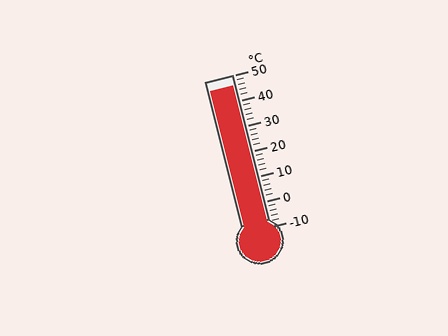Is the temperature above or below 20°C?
The temperature is above 20°C.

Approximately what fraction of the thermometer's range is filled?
The thermometer is filled to approximately 95% of its range.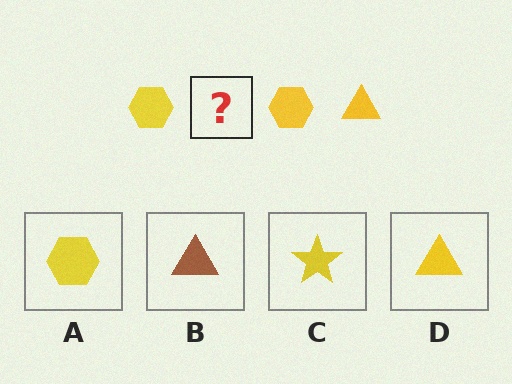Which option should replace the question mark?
Option D.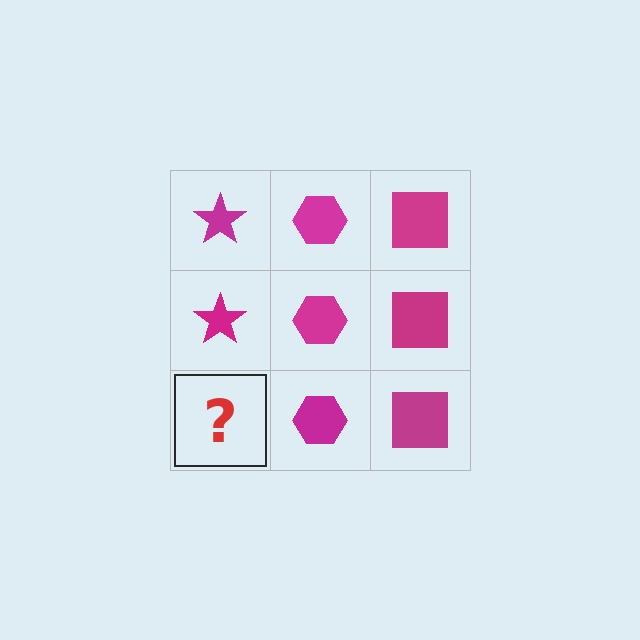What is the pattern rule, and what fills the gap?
The rule is that each column has a consistent shape. The gap should be filled with a magenta star.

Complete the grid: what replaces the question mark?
The question mark should be replaced with a magenta star.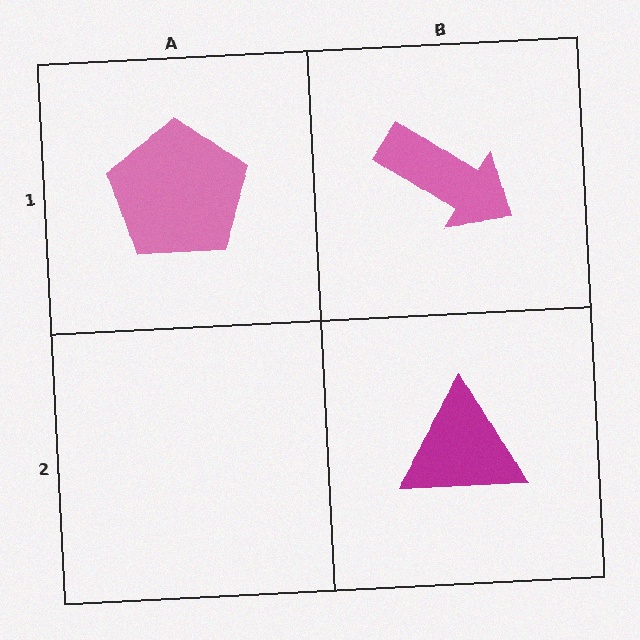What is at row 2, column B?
A magenta triangle.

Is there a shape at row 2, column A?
No, that cell is empty.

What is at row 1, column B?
A pink arrow.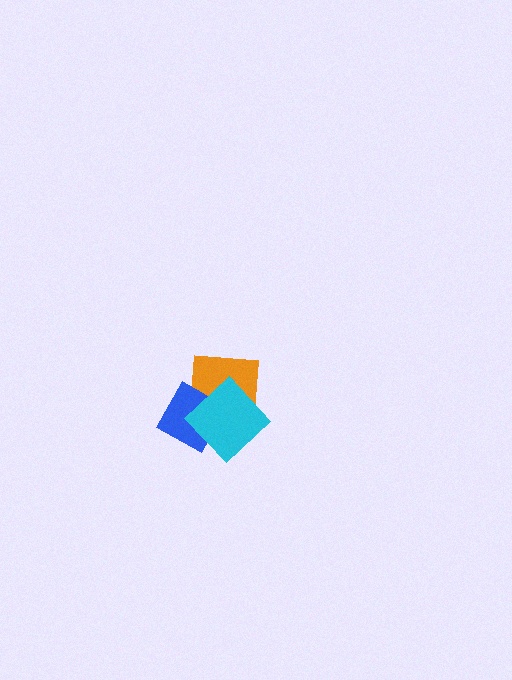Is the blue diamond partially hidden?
Yes, it is partially covered by another shape.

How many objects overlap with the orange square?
2 objects overlap with the orange square.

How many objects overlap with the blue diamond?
2 objects overlap with the blue diamond.